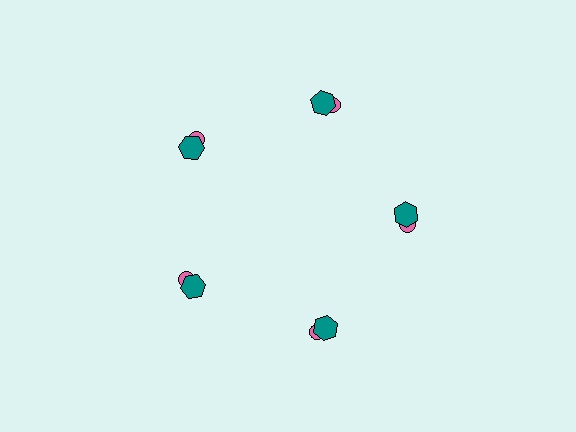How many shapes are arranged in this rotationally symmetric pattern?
There are 10 shapes, arranged in 5 groups of 2.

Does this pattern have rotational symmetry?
Yes, this pattern has 5-fold rotational symmetry. It looks the same after rotating 72 degrees around the center.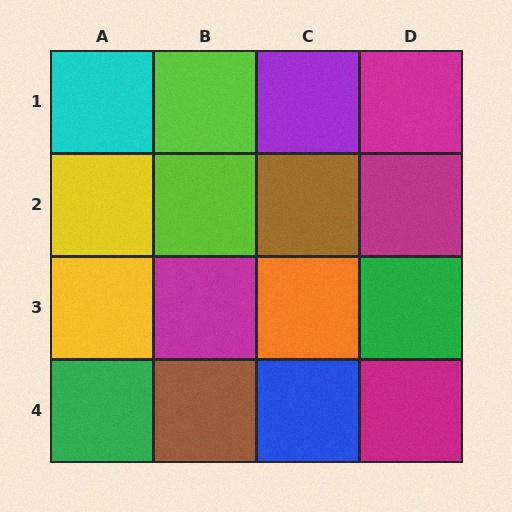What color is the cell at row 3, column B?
Magenta.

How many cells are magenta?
4 cells are magenta.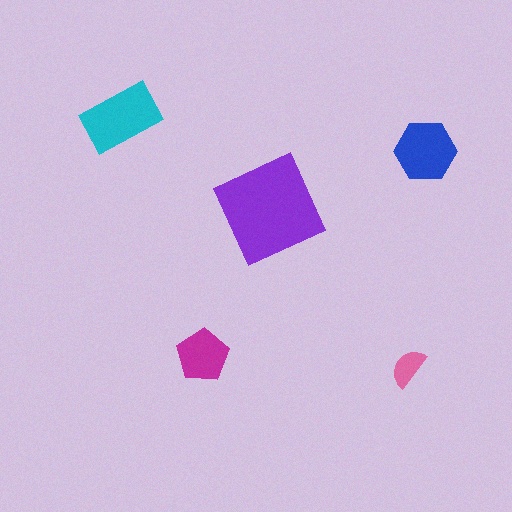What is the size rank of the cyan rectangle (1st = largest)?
2nd.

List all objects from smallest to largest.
The pink semicircle, the magenta pentagon, the blue hexagon, the cyan rectangle, the purple diamond.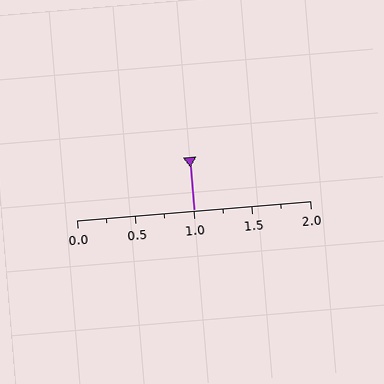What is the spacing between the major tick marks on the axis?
The major ticks are spaced 0.5 apart.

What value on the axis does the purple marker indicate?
The marker indicates approximately 1.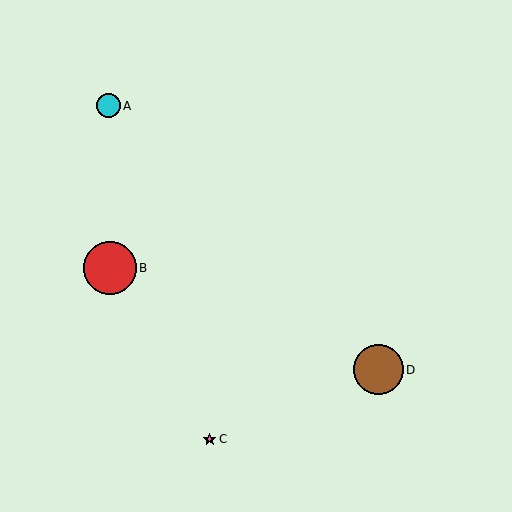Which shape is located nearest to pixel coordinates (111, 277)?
The red circle (labeled B) at (110, 268) is nearest to that location.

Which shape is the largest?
The red circle (labeled B) is the largest.